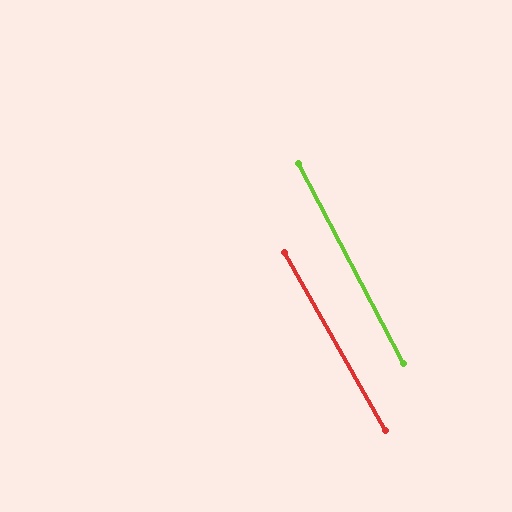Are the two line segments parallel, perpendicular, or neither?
Parallel — their directions differ by only 1.8°.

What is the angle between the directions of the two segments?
Approximately 2 degrees.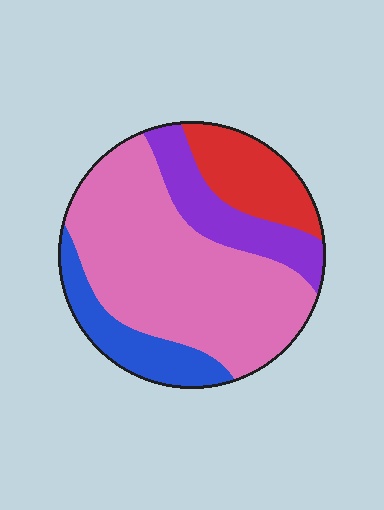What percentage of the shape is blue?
Blue covers about 15% of the shape.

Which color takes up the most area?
Pink, at roughly 55%.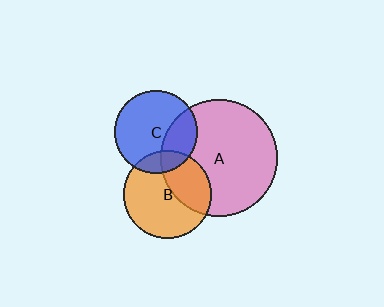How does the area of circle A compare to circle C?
Approximately 2.0 times.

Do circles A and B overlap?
Yes.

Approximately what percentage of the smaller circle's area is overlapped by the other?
Approximately 35%.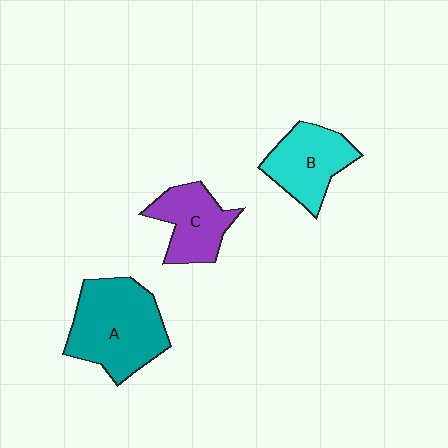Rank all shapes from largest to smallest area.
From largest to smallest: A (teal), B (cyan), C (purple).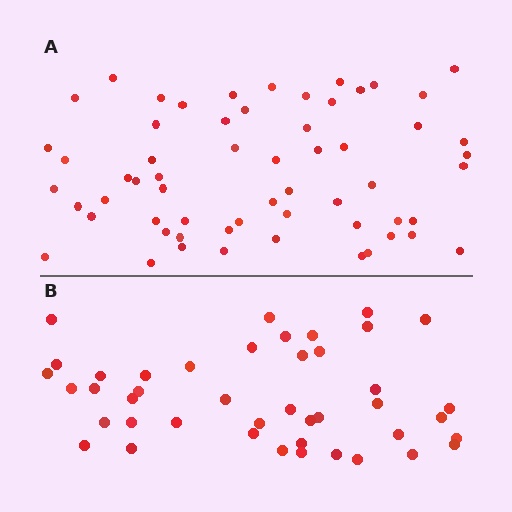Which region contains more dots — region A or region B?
Region A (the top region) has more dots.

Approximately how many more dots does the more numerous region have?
Region A has approximately 15 more dots than region B.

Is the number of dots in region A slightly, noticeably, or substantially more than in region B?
Region A has noticeably more, but not dramatically so. The ratio is roughly 1.4 to 1.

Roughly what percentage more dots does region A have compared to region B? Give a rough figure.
About 40% more.